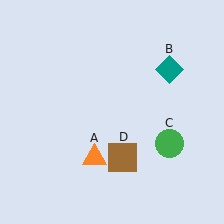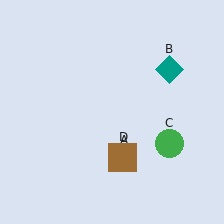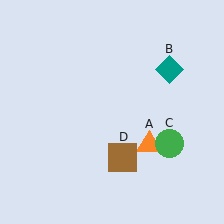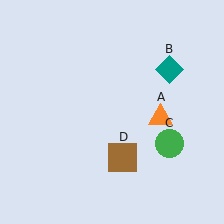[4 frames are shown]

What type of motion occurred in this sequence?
The orange triangle (object A) rotated counterclockwise around the center of the scene.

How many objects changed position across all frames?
1 object changed position: orange triangle (object A).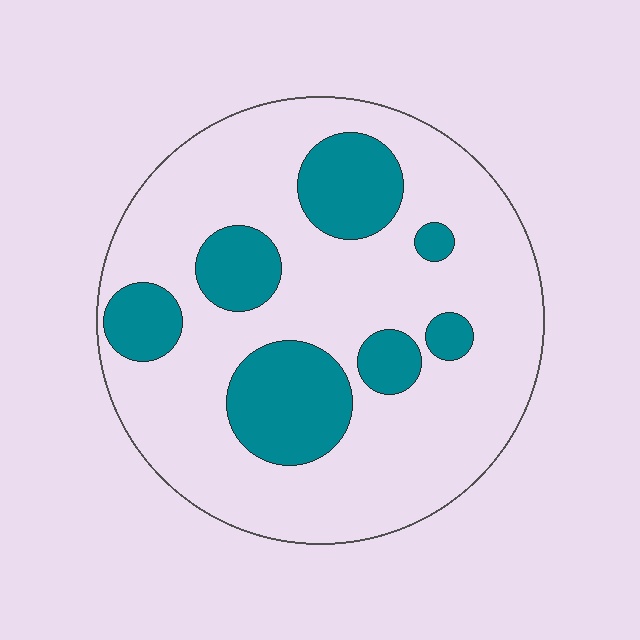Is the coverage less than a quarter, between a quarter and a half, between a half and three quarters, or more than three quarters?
Less than a quarter.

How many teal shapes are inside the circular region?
7.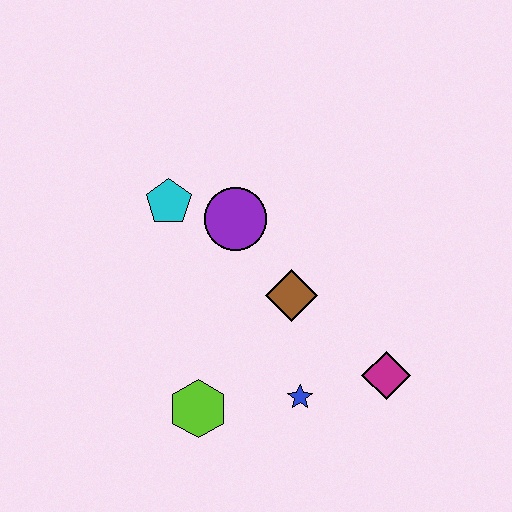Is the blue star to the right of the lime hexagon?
Yes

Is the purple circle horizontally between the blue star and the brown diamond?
No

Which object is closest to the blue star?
The magenta diamond is closest to the blue star.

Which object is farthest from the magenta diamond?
The cyan pentagon is farthest from the magenta diamond.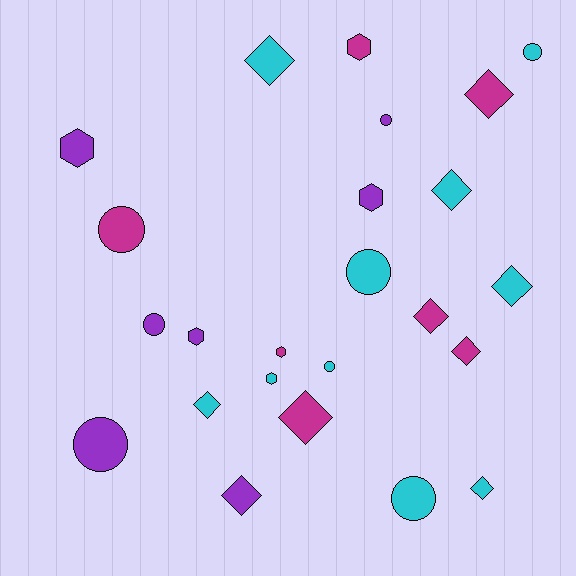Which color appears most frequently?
Cyan, with 10 objects.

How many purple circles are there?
There are 3 purple circles.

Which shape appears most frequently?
Diamond, with 10 objects.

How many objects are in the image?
There are 24 objects.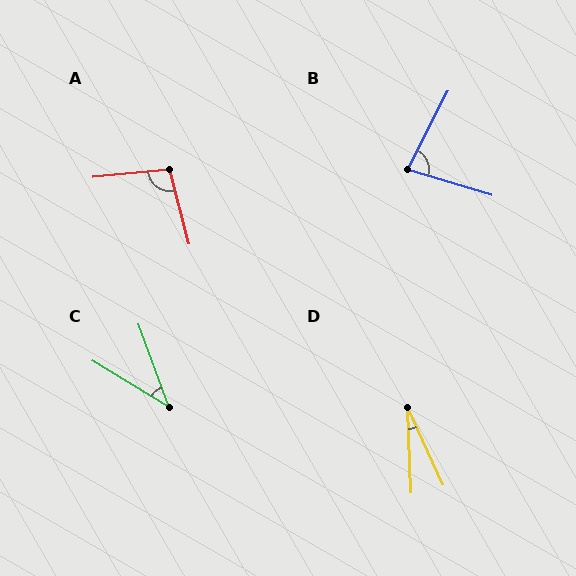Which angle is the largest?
A, at approximately 99 degrees.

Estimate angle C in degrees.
Approximately 39 degrees.